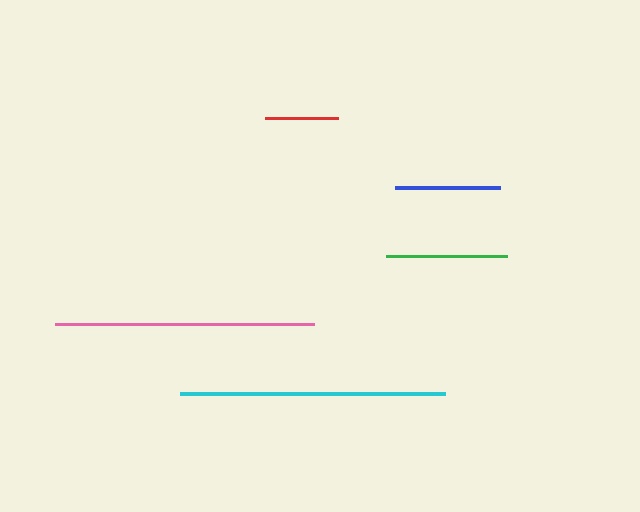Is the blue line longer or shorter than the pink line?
The pink line is longer than the blue line.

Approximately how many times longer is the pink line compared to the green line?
The pink line is approximately 2.1 times the length of the green line.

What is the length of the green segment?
The green segment is approximately 121 pixels long.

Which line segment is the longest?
The cyan line is the longest at approximately 265 pixels.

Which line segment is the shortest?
The red line is the shortest at approximately 73 pixels.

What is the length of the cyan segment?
The cyan segment is approximately 265 pixels long.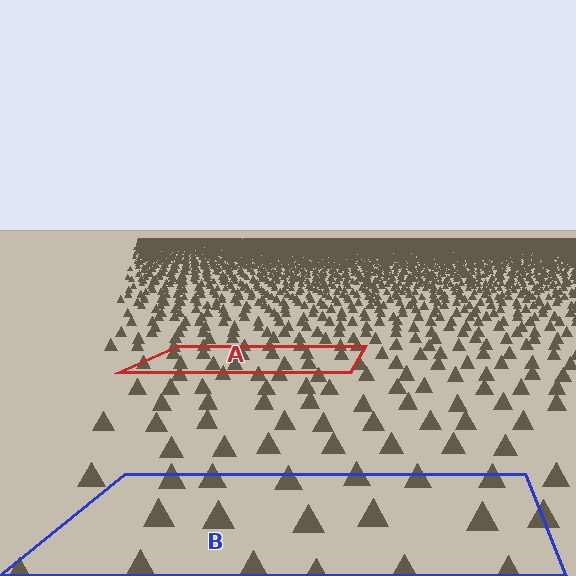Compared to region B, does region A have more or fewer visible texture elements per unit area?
Region A has more texture elements per unit area — they are packed more densely because it is farther away.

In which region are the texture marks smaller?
The texture marks are smaller in region A, because it is farther away.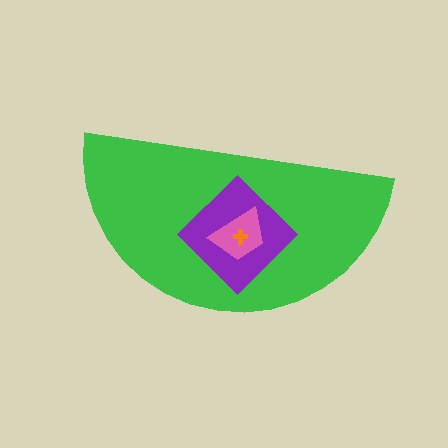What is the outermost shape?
The green semicircle.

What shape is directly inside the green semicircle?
The purple diamond.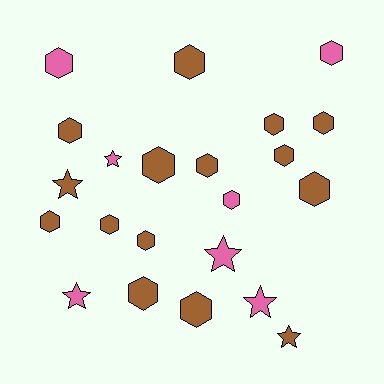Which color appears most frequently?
Brown, with 15 objects.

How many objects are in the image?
There are 22 objects.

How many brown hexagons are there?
There are 13 brown hexagons.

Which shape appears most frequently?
Hexagon, with 16 objects.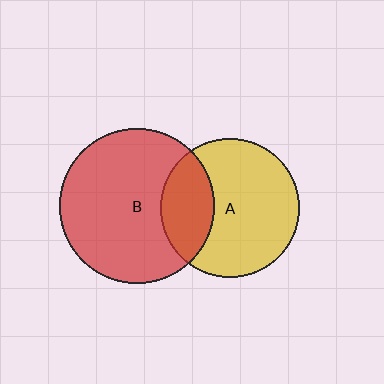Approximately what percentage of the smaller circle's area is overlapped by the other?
Approximately 30%.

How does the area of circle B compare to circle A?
Approximately 1.3 times.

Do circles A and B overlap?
Yes.